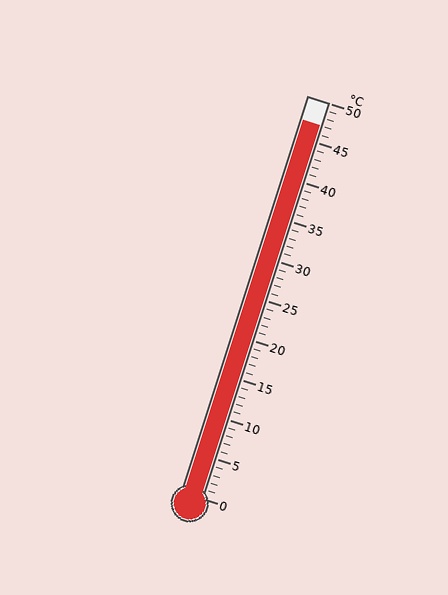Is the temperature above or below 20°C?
The temperature is above 20°C.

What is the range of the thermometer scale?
The thermometer scale ranges from 0°C to 50°C.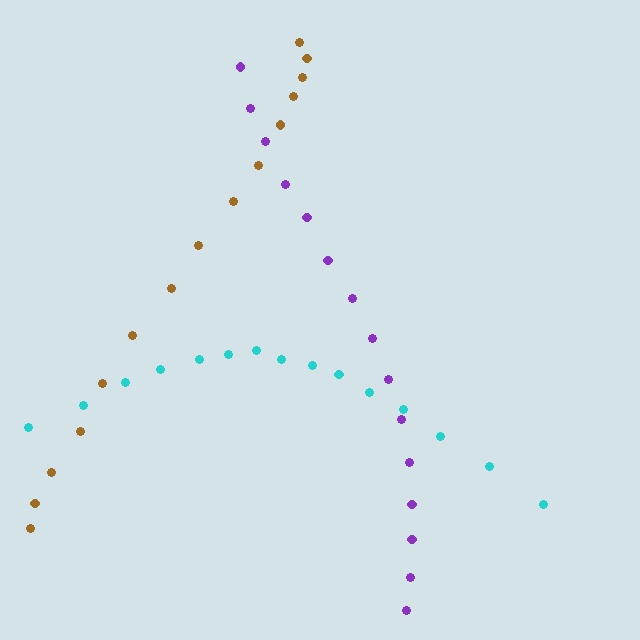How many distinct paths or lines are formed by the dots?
There are 3 distinct paths.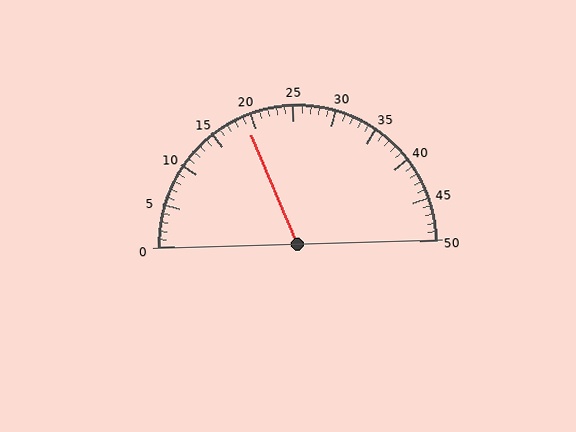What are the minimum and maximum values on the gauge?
The gauge ranges from 0 to 50.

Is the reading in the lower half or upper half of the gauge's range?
The reading is in the lower half of the range (0 to 50).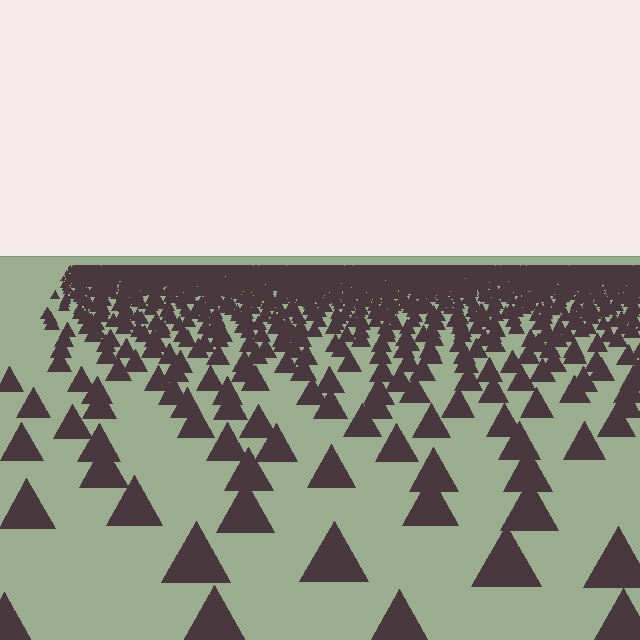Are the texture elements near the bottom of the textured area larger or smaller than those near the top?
Larger. Near the bottom, elements are closer to the viewer and appear at a bigger on-screen size.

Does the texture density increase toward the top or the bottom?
Density increases toward the top.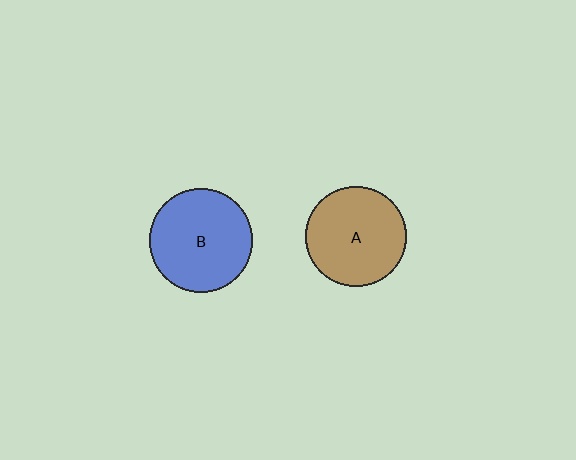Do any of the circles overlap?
No, none of the circles overlap.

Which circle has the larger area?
Circle B (blue).